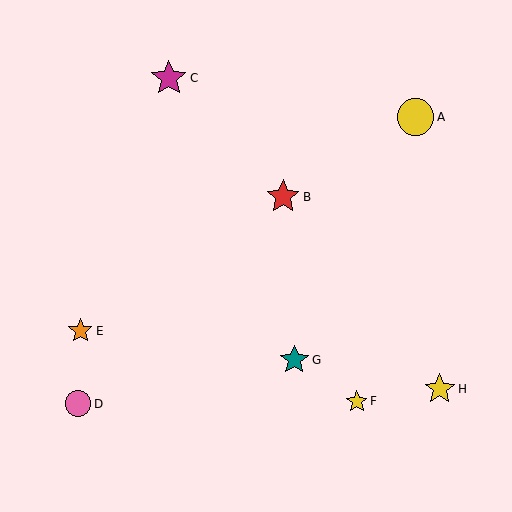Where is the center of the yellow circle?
The center of the yellow circle is at (416, 117).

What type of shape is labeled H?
Shape H is a yellow star.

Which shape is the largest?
The yellow circle (labeled A) is the largest.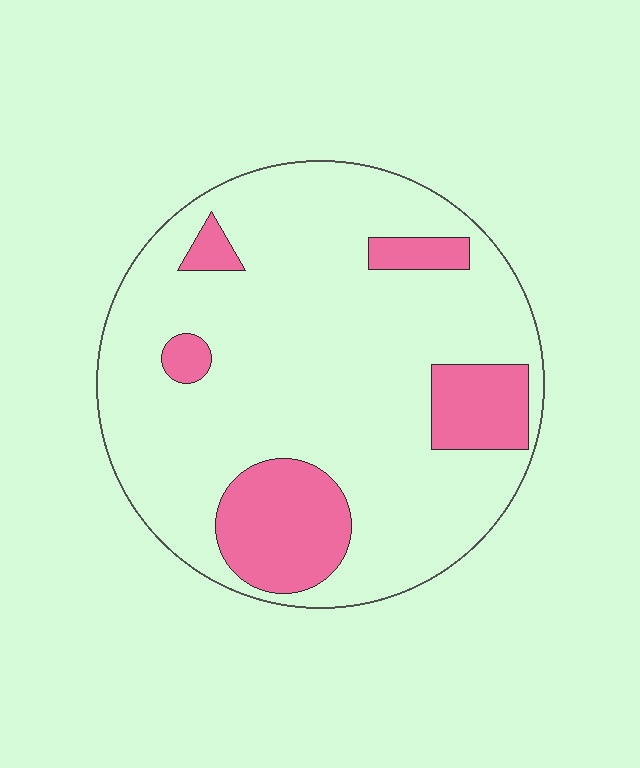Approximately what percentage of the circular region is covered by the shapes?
Approximately 20%.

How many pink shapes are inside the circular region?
5.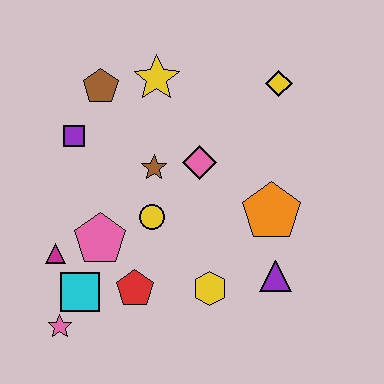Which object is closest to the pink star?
The cyan square is closest to the pink star.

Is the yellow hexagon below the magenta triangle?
Yes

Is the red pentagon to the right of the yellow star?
No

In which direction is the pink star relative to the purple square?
The pink star is below the purple square.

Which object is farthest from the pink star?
The yellow diamond is farthest from the pink star.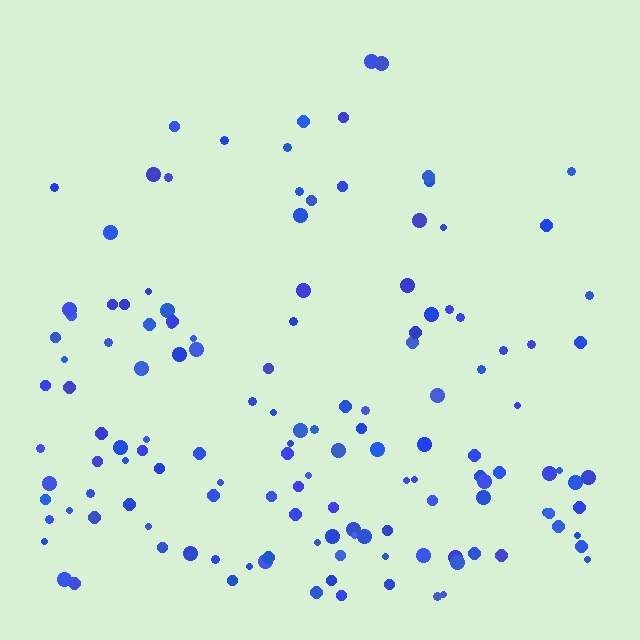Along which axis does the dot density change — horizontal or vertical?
Vertical.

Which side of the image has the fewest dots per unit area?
The top.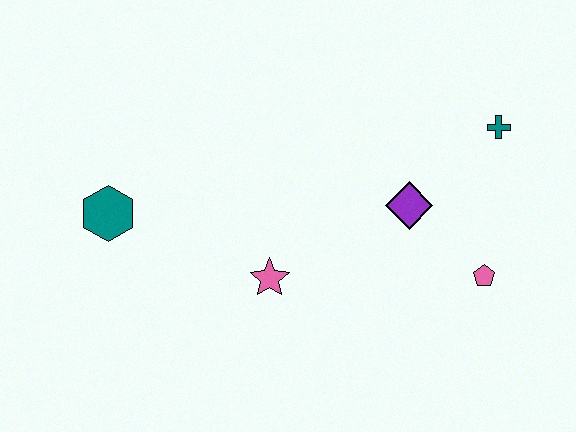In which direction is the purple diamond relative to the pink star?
The purple diamond is to the right of the pink star.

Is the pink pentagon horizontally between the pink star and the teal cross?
Yes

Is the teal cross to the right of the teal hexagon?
Yes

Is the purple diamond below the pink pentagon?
No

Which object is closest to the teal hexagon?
The pink star is closest to the teal hexagon.